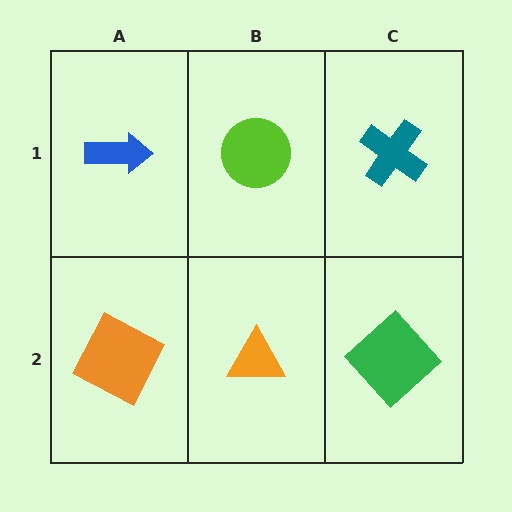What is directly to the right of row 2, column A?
An orange triangle.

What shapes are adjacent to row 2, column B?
A lime circle (row 1, column B), an orange square (row 2, column A), a green diamond (row 2, column C).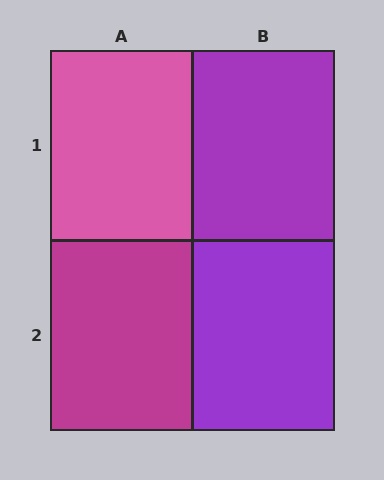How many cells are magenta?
1 cell is magenta.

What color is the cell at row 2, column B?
Purple.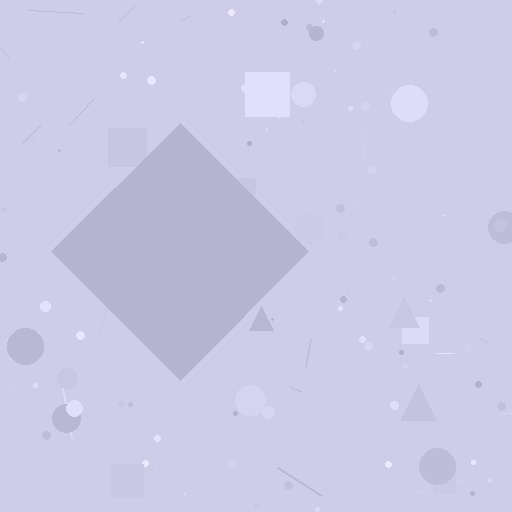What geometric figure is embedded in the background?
A diamond is embedded in the background.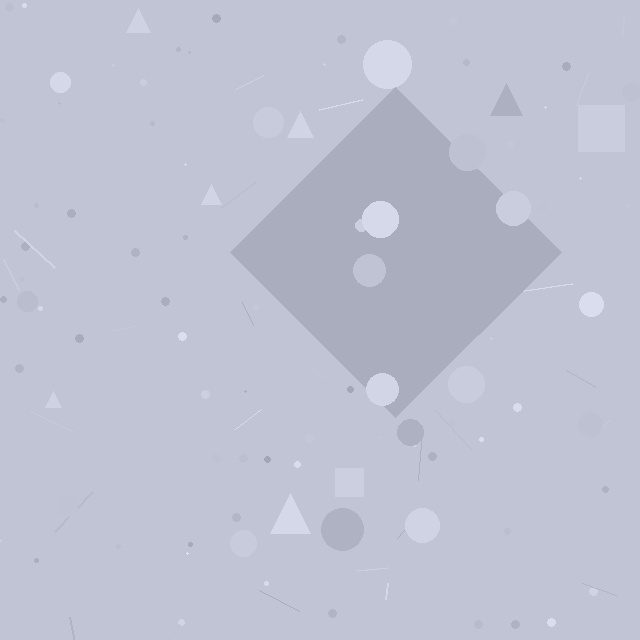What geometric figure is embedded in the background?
A diamond is embedded in the background.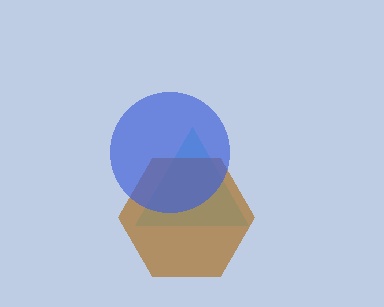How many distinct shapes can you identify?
There are 3 distinct shapes: a cyan triangle, a brown hexagon, a blue circle.